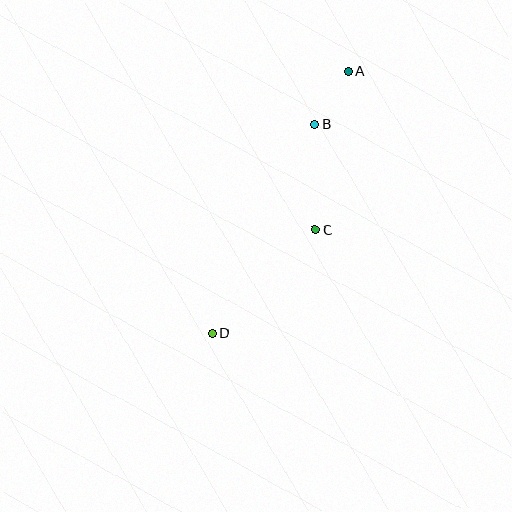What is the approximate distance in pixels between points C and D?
The distance between C and D is approximately 145 pixels.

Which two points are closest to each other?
Points A and B are closest to each other.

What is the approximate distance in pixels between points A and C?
The distance between A and C is approximately 161 pixels.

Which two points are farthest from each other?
Points A and D are farthest from each other.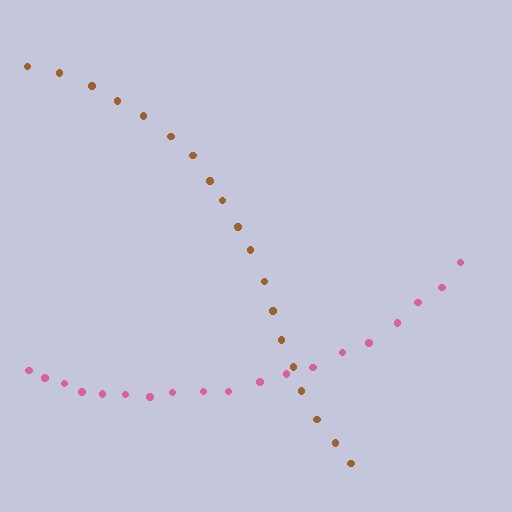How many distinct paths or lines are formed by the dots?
There are 2 distinct paths.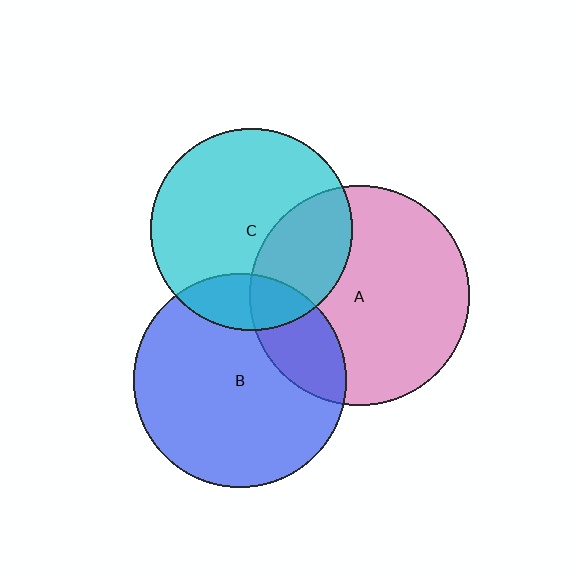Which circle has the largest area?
Circle A (pink).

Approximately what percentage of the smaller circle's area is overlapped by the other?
Approximately 30%.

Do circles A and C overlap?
Yes.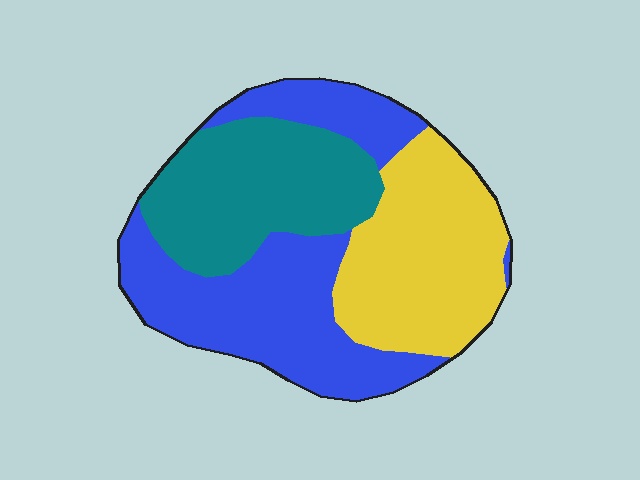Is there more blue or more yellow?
Blue.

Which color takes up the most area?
Blue, at roughly 40%.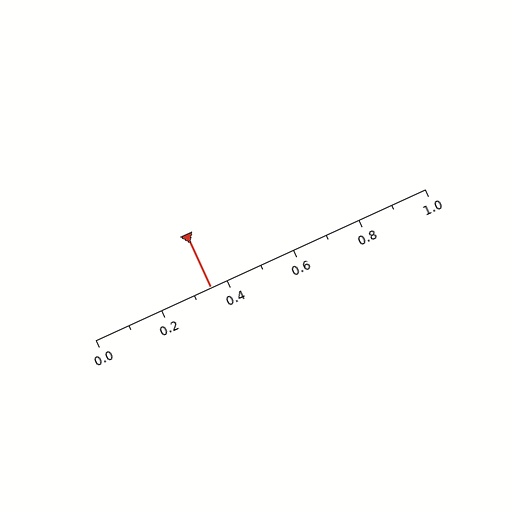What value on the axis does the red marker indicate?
The marker indicates approximately 0.35.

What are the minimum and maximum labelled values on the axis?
The axis runs from 0.0 to 1.0.